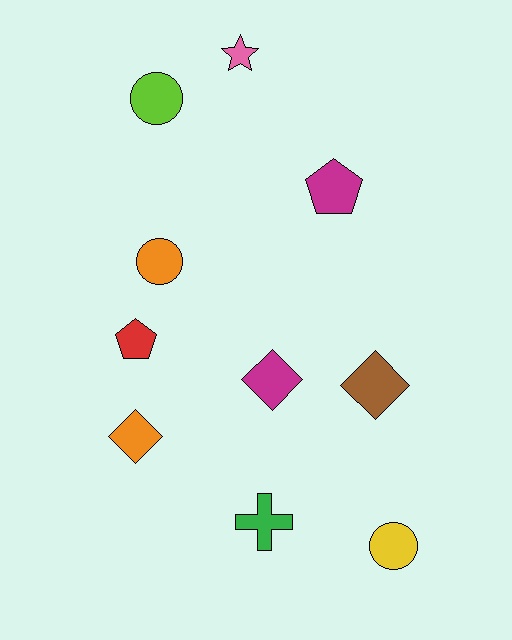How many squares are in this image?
There are no squares.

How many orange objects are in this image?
There are 2 orange objects.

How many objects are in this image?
There are 10 objects.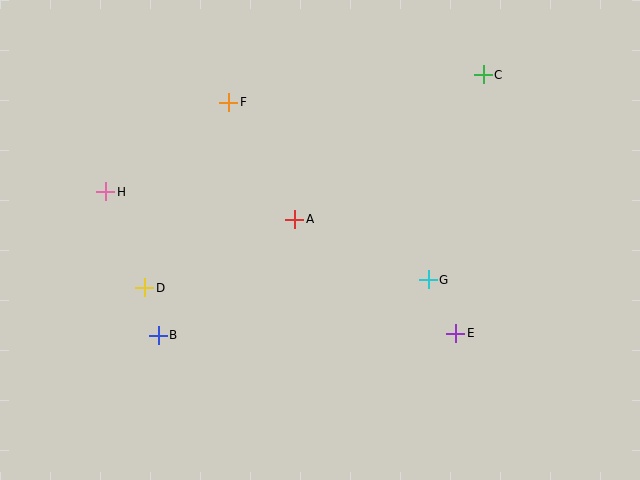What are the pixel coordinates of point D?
Point D is at (145, 288).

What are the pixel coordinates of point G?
Point G is at (428, 280).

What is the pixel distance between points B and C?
The distance between B and C is 417 pixels.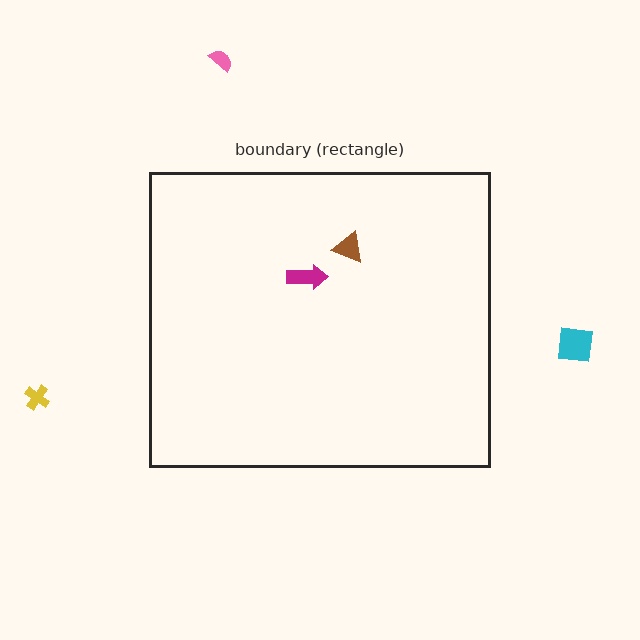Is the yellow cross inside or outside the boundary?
Outside.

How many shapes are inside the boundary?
2 inside, 3 outside.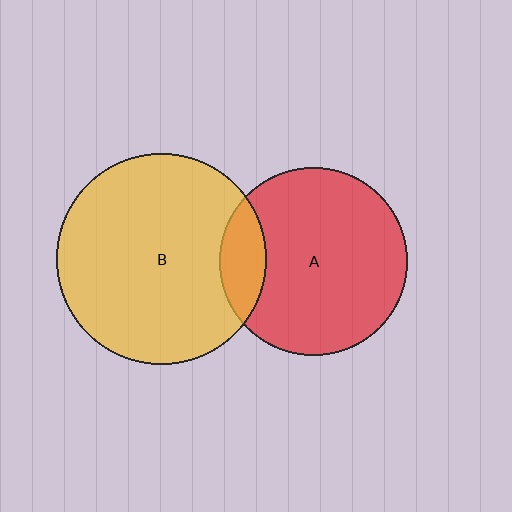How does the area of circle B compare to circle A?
Approximately 1.3 times.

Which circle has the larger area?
Circle B (yellow).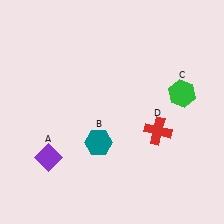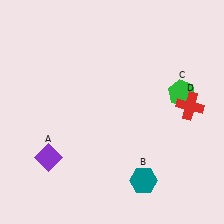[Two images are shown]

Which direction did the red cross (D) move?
The red cross (D) moved right.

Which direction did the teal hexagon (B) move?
The teal hexagon (B) moved right.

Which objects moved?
The objects that moved are: the teal hexagon (B), the red cross (D).